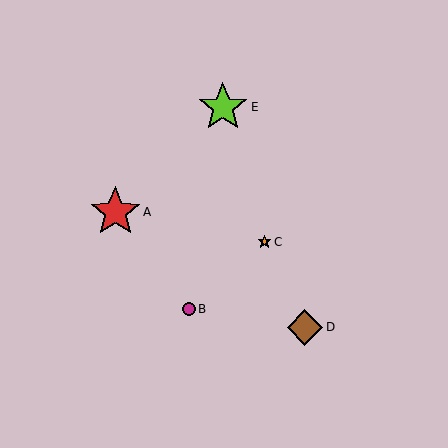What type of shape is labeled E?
Shape E is a lime star.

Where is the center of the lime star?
The center of the lime star is at (223, 107).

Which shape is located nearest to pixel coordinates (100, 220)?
The red star (labeled A) at (115, 212) is nearest to that location.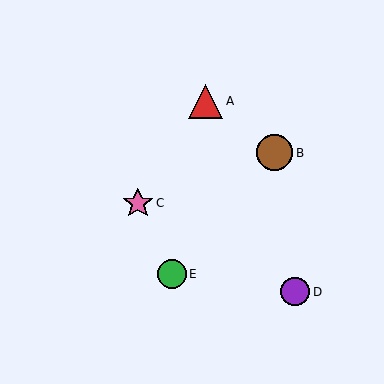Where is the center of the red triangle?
The center of the red triangle is at (205, 101).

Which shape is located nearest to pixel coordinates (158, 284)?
The green circle (labeled E) at (172, 274) is nearest to that location.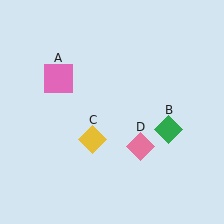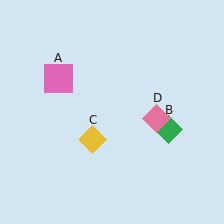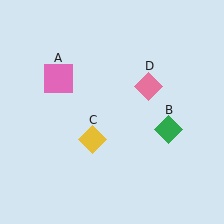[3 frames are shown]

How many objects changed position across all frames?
1 object changed position: pink diamond (object D).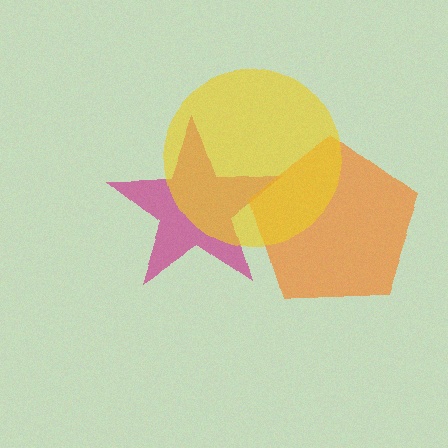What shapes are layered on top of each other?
The layered shapes are: a magenta star, an orange pentagon, a yellow circle.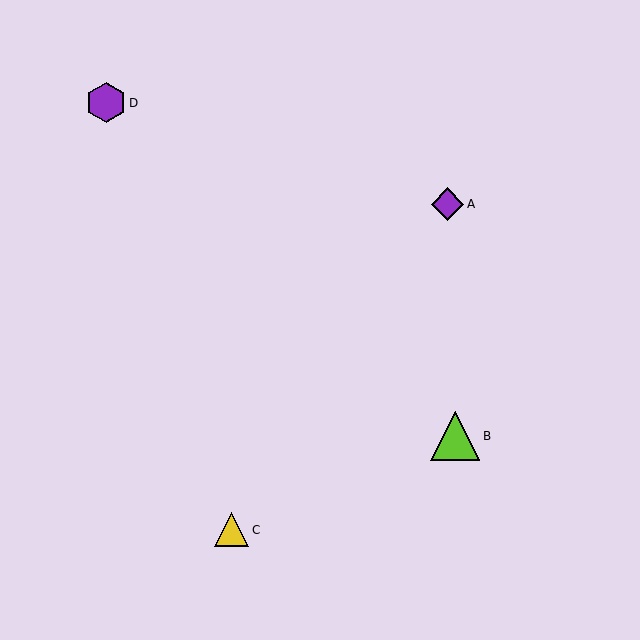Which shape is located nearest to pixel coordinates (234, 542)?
The yellow triangle (labeled C) at (232, 530) is nearest to that location.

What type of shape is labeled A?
Shape A is a purple diamond.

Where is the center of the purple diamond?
The center of the purple diamond is at (448, 204).